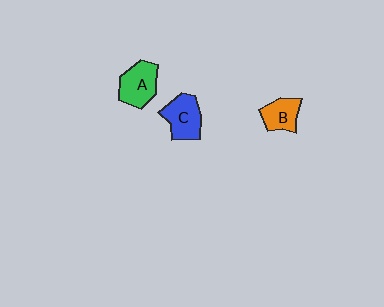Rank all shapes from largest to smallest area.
From largest to smallest: C (blue), A (green), B (orange).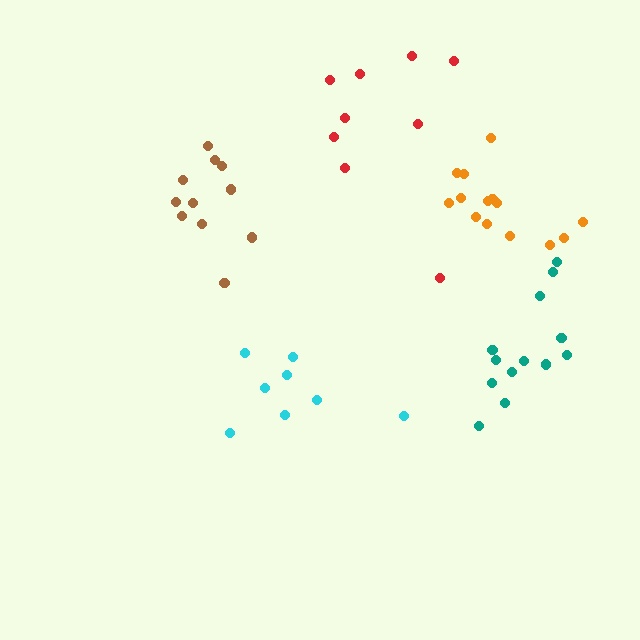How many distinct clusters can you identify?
There are 5 distinct clusters.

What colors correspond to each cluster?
The clusters are colored: teal, orange, brown, cyan, red.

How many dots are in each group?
Group 1: 13 dots, Group 2: 14 dots, Group 3: 11 dots, Group 4: 8 dots, Group 5: 9 dots (55 total).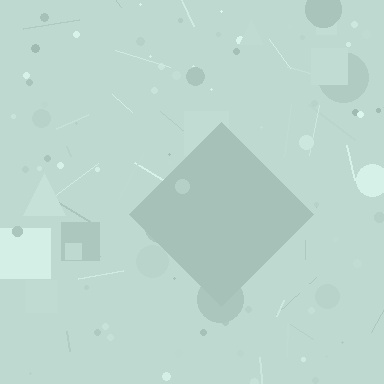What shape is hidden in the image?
A diamond is hidden in the image.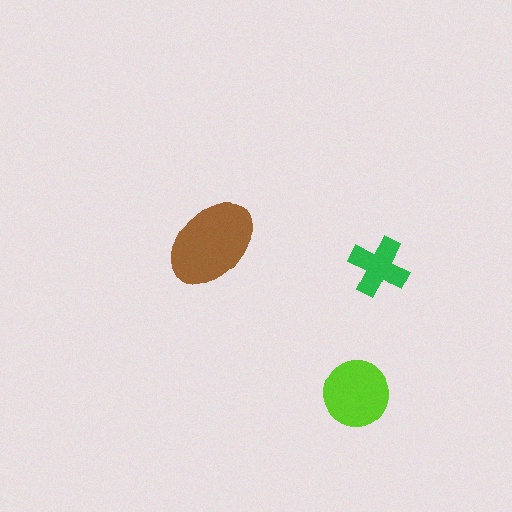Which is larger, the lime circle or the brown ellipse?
The brown ellipse.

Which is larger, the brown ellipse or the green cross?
The brown ellipse.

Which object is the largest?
The brown ellipse.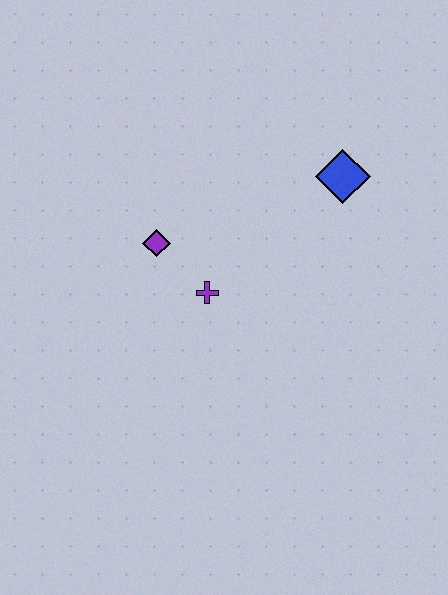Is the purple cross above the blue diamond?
No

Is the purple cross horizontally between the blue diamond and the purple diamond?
Yes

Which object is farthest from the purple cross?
The blue diamond is farthest from the purple cross.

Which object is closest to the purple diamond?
The purple cross is closest to the purple diamond.